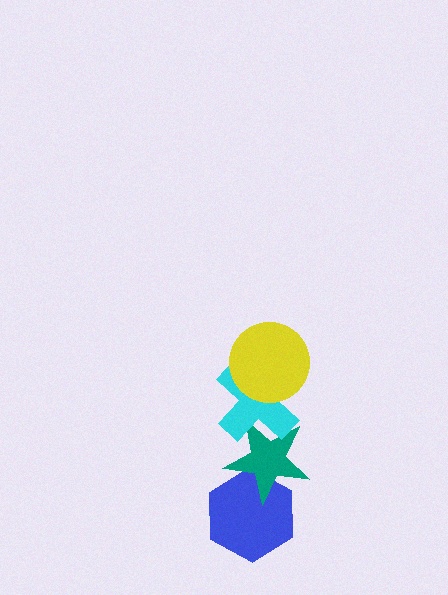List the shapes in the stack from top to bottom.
From top to bottom: the yellow circle, the cyan cross, the teal star, the blue hexagon.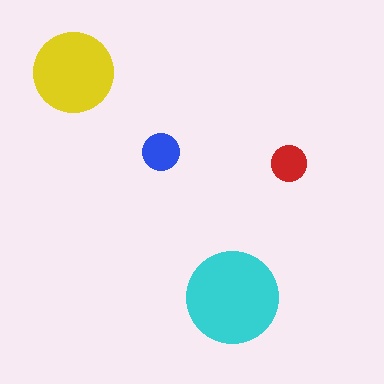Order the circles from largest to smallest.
the cyan one, the yellow one, the blue one, the red one.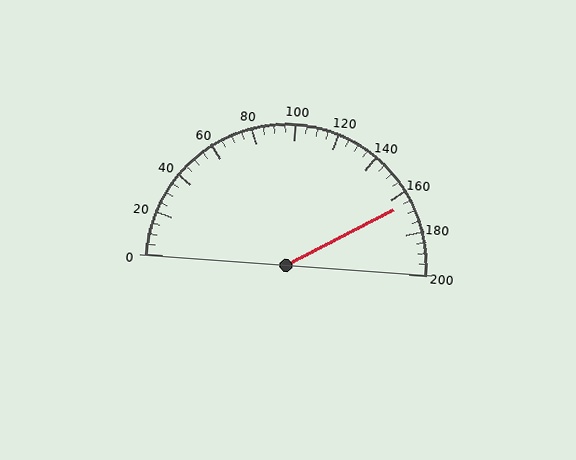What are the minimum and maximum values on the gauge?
The gauge ranges from 0 to 200.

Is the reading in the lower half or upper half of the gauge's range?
The reading is in the upper half of the range (0 to 200).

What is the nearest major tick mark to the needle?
The nearest major tick mark is 160.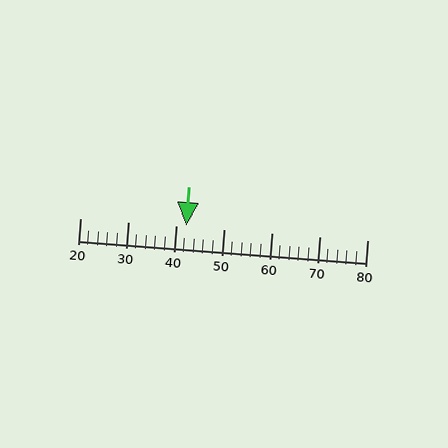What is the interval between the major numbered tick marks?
The major tick marks are spaced 10 units apart.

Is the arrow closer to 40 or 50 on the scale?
The arrow is closer to 40.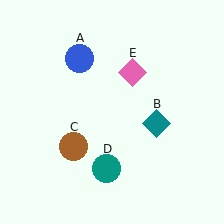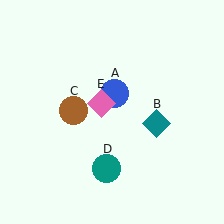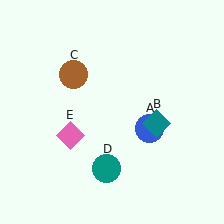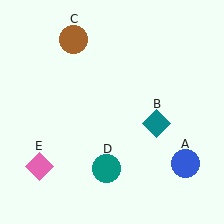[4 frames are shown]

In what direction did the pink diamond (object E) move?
The pink diamond (object E) moved down and to the left.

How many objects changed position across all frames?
3 objects changed position: blue circle (object A), brown circle (object C), pink diamond (object E).